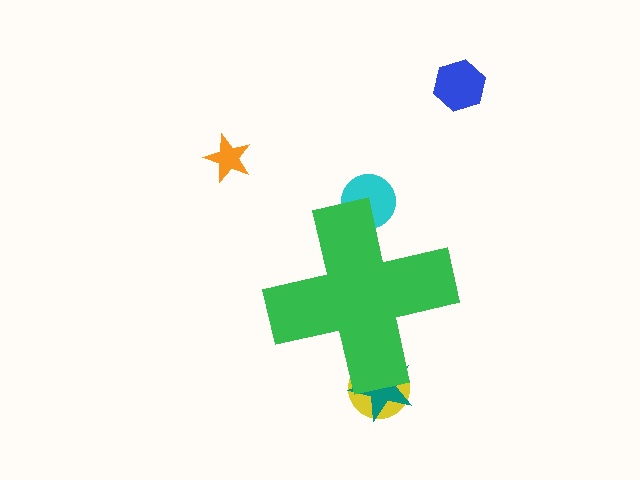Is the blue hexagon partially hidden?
No, the blue hexagon is fully visible.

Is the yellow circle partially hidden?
Yes, the yellow circle is partially hidden behind the green cross.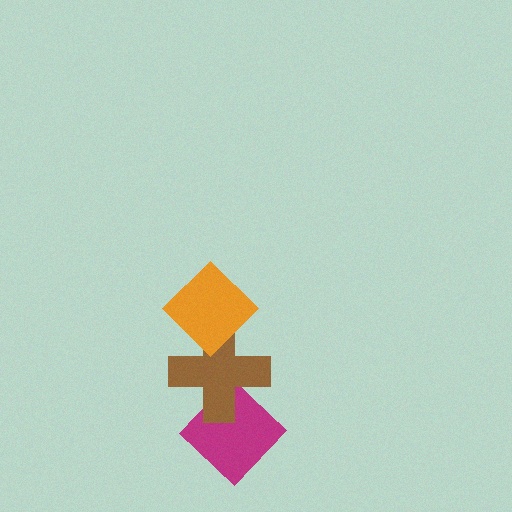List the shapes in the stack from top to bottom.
From top to bottom: the orange diamond, the brown cross, the magenta diamond.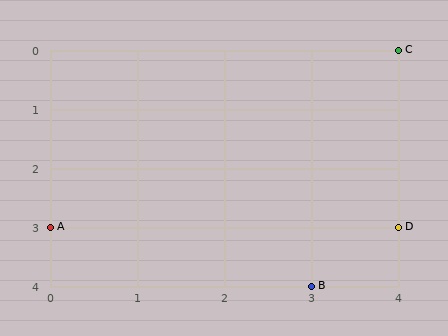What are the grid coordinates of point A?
Point A is at grid coordinates (0, 3).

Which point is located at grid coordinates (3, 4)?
Point B is at (3, 4).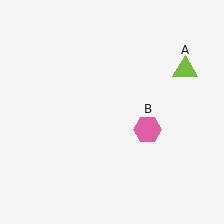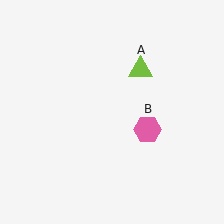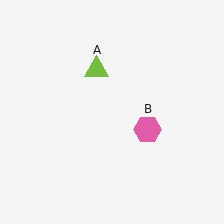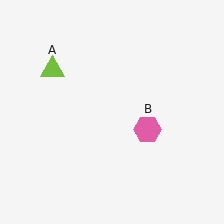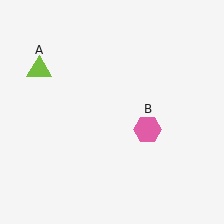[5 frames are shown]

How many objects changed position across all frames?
1 object changed position: lime triangle (object A).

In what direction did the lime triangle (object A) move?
The lime triangle (object A) moved left.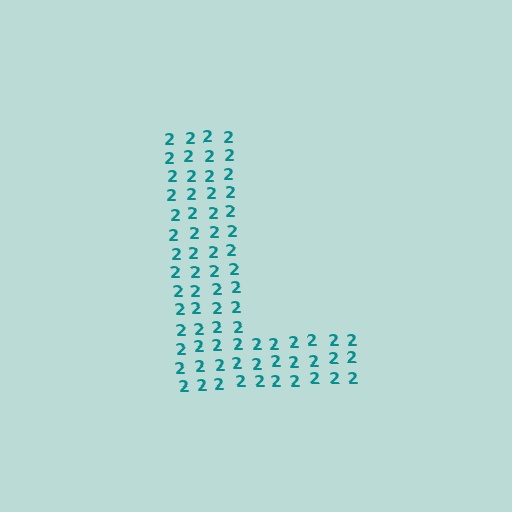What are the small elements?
The small elements are digit 2's.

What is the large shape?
The large shape is the letter L.